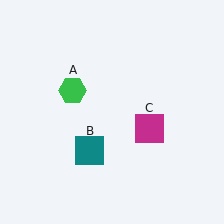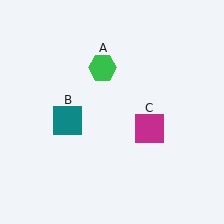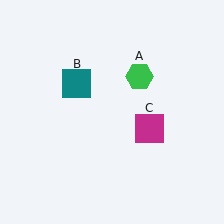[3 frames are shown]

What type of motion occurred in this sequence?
The green hexagon (object A), teal square (object B) rotated clockwise around the center of the scene.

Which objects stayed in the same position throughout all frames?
Magenta square (object C) remained stationary.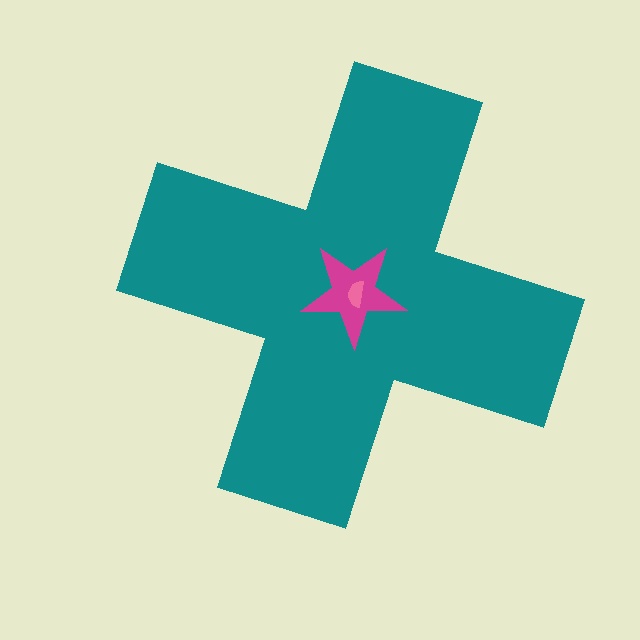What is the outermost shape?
The teal cross.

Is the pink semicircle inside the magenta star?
Yes.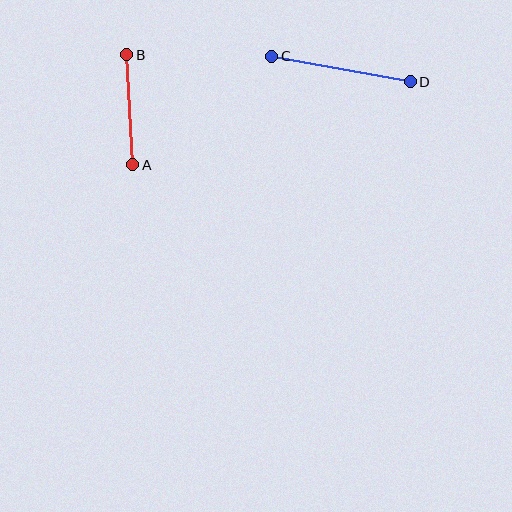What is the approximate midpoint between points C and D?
The midpoint is at approximately (341, 69) pixels.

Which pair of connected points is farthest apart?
Points C and D are farthest apart.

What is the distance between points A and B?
The distance is approximately 110 pixels.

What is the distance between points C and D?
The distance is approximately 141 pixels.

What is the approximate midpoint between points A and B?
The midpoint is at approximately (130, 110) pixels.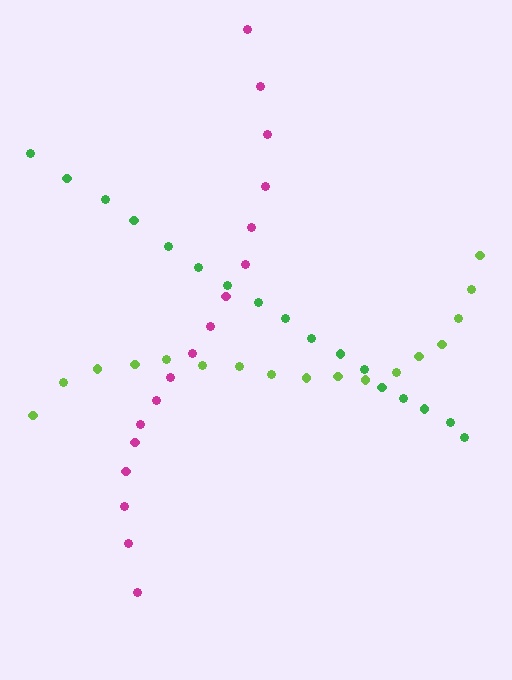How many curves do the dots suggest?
There are 3 distinct paths.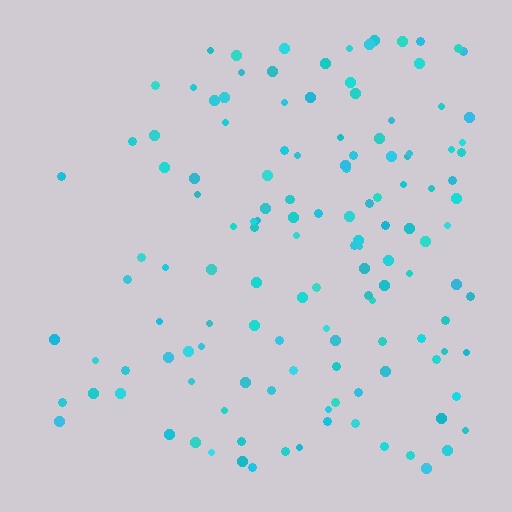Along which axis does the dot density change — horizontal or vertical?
Horizontal.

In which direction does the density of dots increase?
From left to right, with the right side densest.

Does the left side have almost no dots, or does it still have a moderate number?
Still a moderate number, just noticeably fewer than the right.